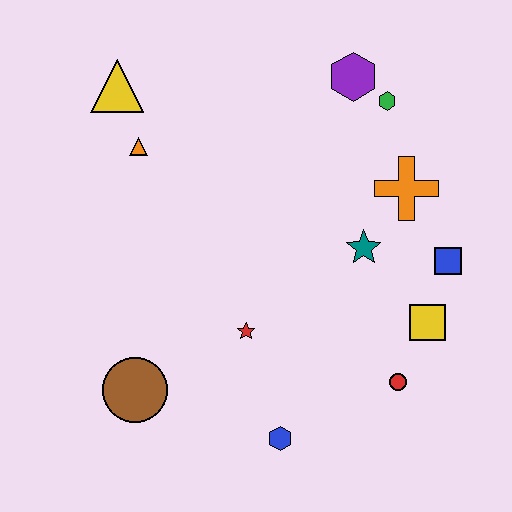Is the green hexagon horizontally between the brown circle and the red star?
No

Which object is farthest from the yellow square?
The yellow triangle is farthest from the yellow square.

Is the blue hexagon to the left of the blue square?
Yes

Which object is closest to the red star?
The blue hexagon is closest to the red star.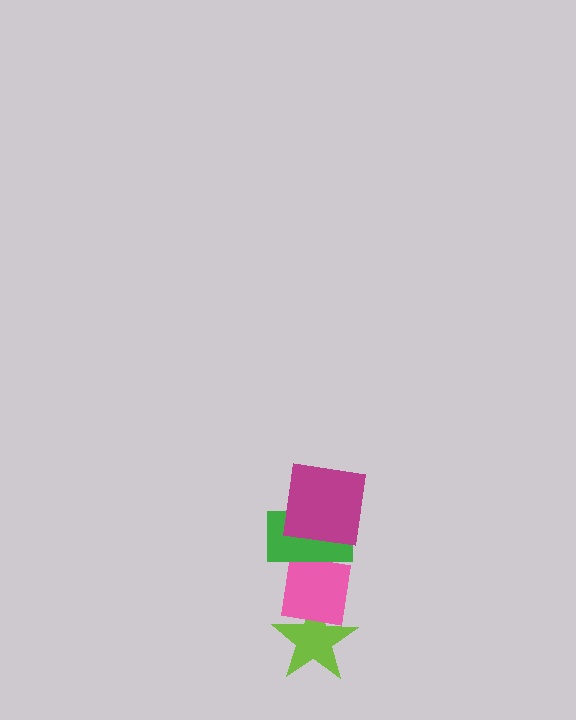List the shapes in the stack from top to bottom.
From top to bottom: the magenta square, the green rectangle, the pink square, the lime star.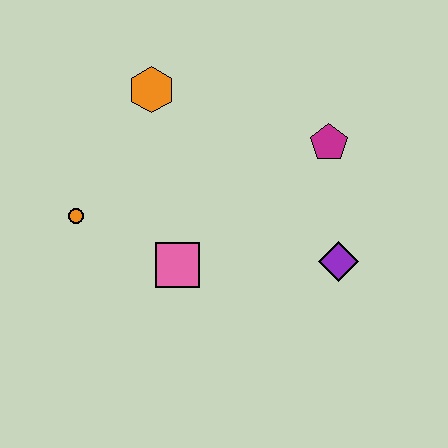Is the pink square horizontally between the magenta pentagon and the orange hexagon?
Yes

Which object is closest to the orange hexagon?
The orange circle is closest to the orange hexagon.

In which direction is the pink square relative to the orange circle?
The pink square is to the right of the orange circle.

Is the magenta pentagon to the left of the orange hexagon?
No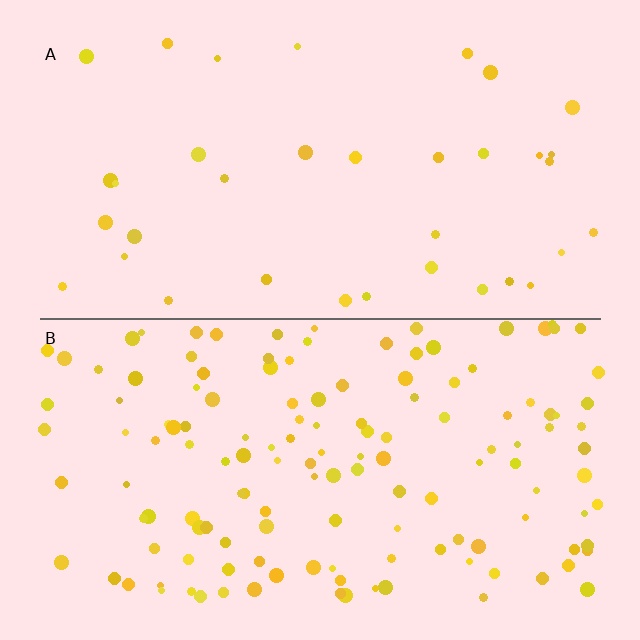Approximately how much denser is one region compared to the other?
Approximately 3.9× — region B over region A.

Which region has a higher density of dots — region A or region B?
B (the bottom).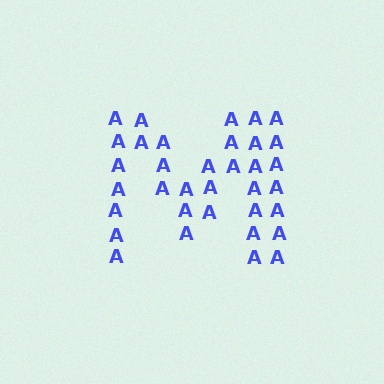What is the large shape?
The large shape is the letter M.